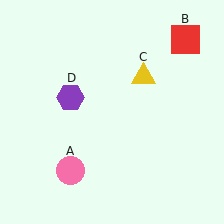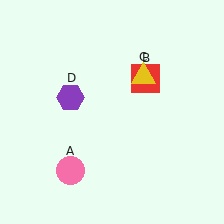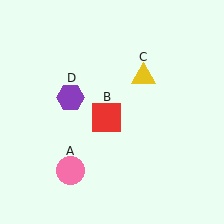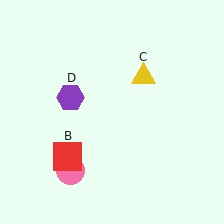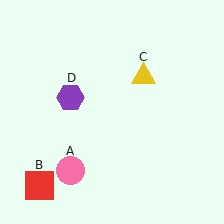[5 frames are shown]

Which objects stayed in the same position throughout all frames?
Pink circle (object A) and yellow triangle (object C) and purple hexagon (object D) remained stationary.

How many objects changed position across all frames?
1 object changed position: red square (object B).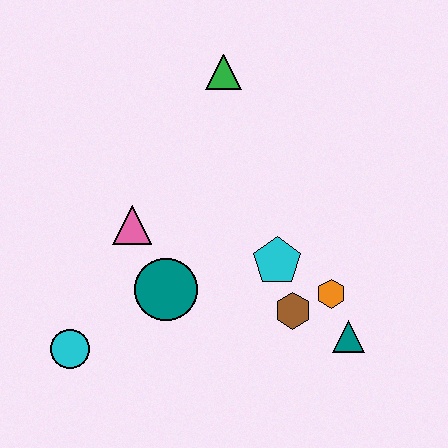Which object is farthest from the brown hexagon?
The green triangle is farthest from the brown hexagon.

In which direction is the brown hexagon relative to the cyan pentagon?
The brown hexagon is below the cyan pentagon.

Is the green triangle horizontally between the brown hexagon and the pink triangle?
Yes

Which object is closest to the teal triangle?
The orange hexagon is closest to the teal triangle.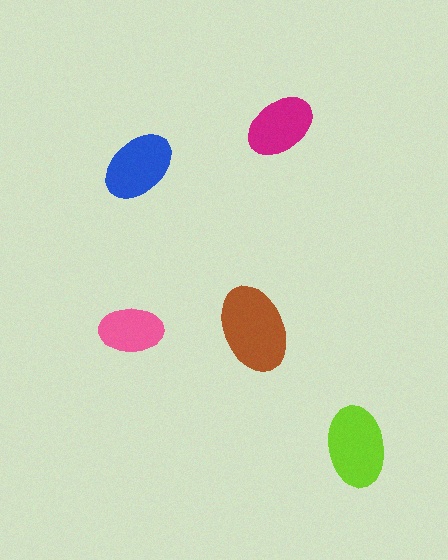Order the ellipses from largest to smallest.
the brown one, the lime one, the blue one, the magenta one, the pink one.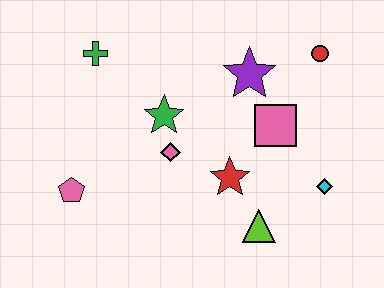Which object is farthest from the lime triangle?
The green cross is farthest from the lime triangle.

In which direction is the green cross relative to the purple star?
The green cross is to the left of the purple star.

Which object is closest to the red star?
The lime triangle is closest to the red star.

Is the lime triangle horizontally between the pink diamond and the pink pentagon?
No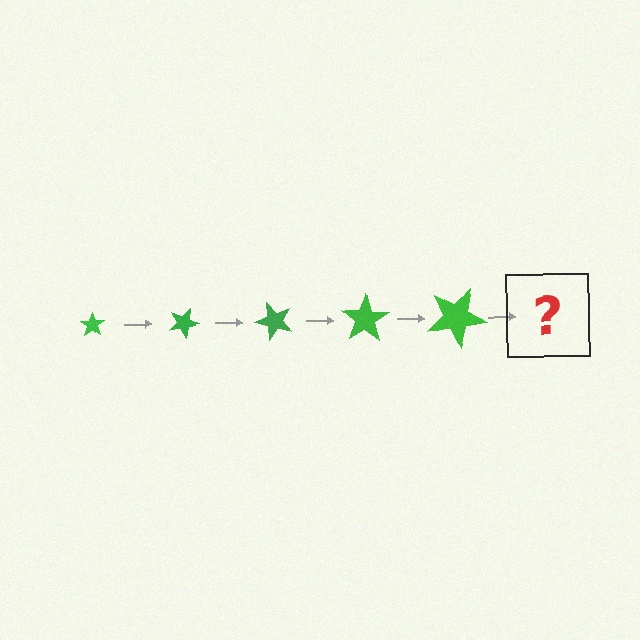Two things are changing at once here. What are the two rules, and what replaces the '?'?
The two rules are that the star grows larger each step and it rotates 25 degrees each step. The '?' should be a star, larger than the previous one and rotated 125 degrees from the start.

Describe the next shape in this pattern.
It should be a star, larger than the previous one and rotated 125 degrees from the start.